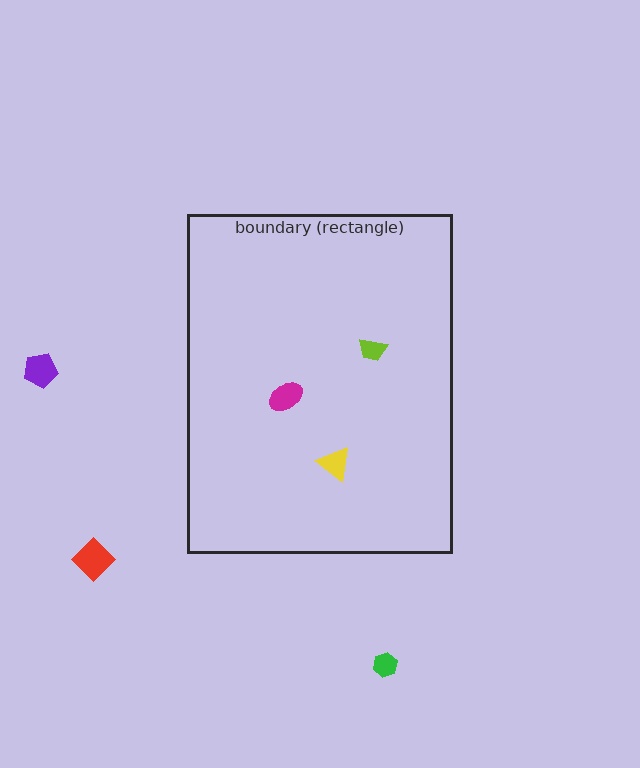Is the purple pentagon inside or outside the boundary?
Outside.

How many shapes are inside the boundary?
3 inside, 3 outside.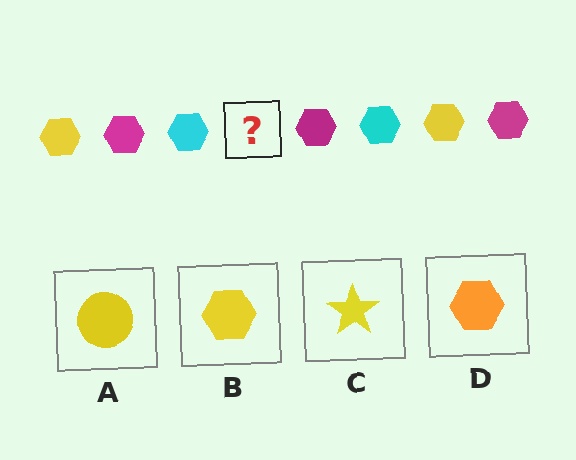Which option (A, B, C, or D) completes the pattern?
B.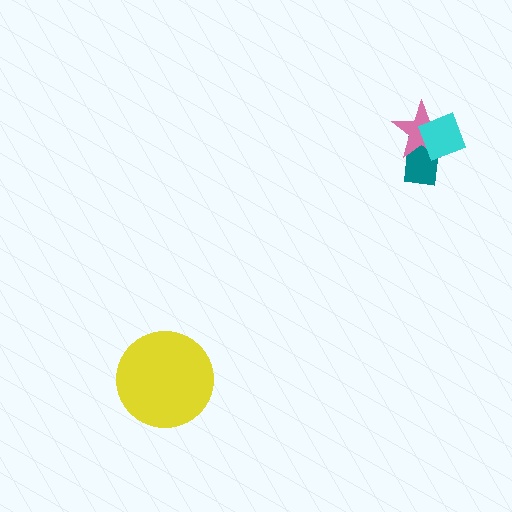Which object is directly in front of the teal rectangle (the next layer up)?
The pink star is directly in front of the teal rectangle.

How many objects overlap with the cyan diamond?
2 objects overlap with the cyan diamond.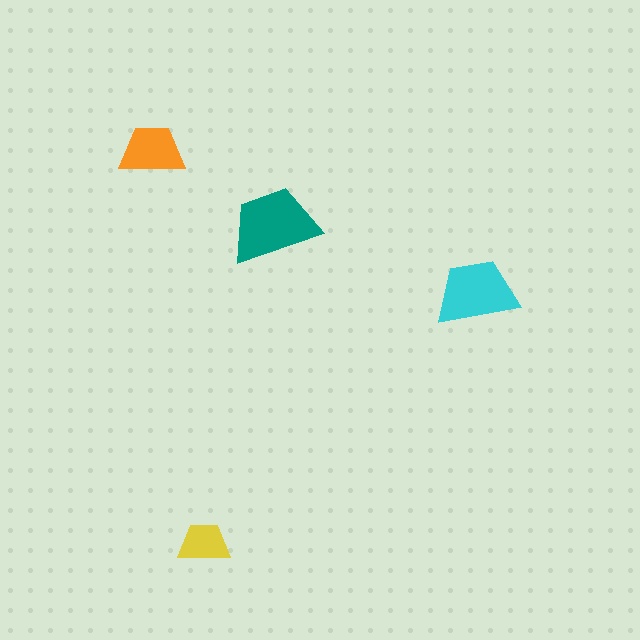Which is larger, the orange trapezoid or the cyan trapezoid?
The cyan one.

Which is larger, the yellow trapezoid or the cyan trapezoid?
The cyan one.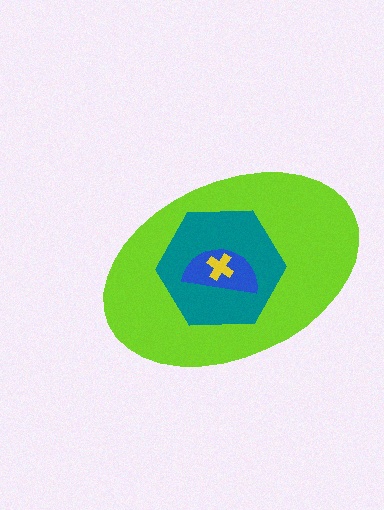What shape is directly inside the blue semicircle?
The yellow cross.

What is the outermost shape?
The lime ellipse.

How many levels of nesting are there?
4.